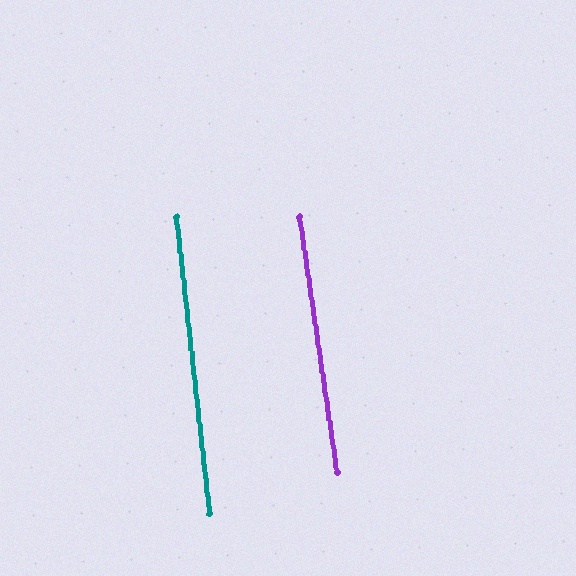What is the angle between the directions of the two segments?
Approximately 2 degrees.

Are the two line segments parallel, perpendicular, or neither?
Parallel — their directions differ by only 2.0°.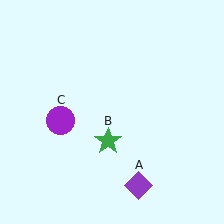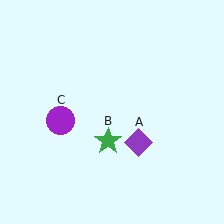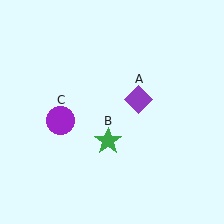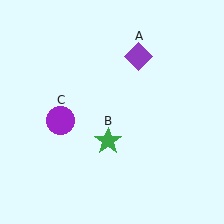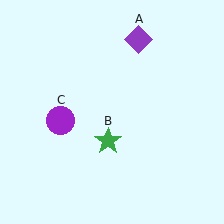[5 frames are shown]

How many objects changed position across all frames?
1 object changed position: purple diamond (object A).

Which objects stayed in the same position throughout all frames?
Green star (object B) and purple circle (object C) remained stationary.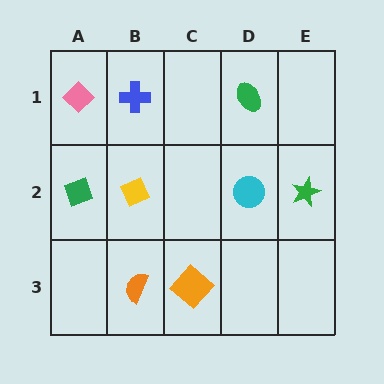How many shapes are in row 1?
3 shapes.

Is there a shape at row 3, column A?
No, that cell is empty.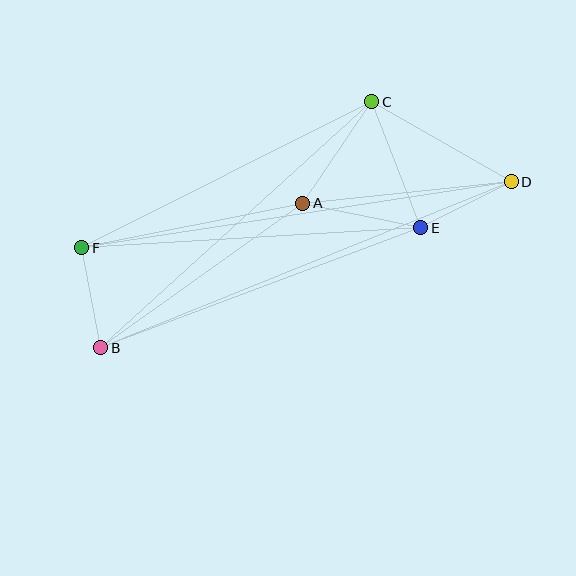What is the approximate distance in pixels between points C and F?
The distance between C and F is approximately 325 pixels.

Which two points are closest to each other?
Points D and E are closest to each other.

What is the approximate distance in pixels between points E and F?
The distance between E and F is approximately 340 pixels.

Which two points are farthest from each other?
Points B and D are farthest from each other.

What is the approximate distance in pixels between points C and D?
The distance between C and D is approximately 161 pixels.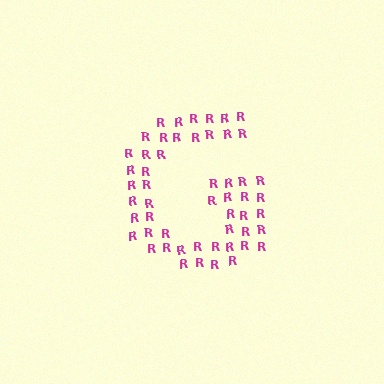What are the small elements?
The small elements are letter R's.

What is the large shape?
The large shape is the letter G.